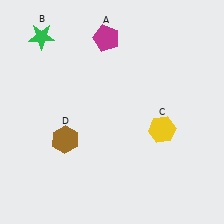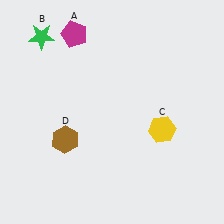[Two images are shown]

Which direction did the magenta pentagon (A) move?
The magenta pentagon (A) moved left.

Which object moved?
The magenta pentagon (A) moved left.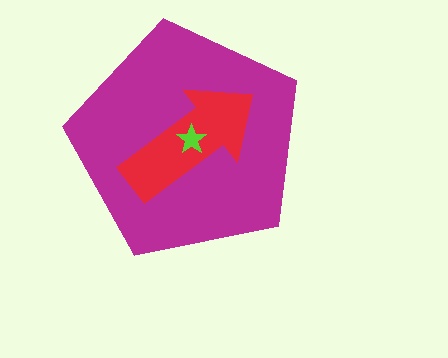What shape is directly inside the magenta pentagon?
The red arrow.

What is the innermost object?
The lime star.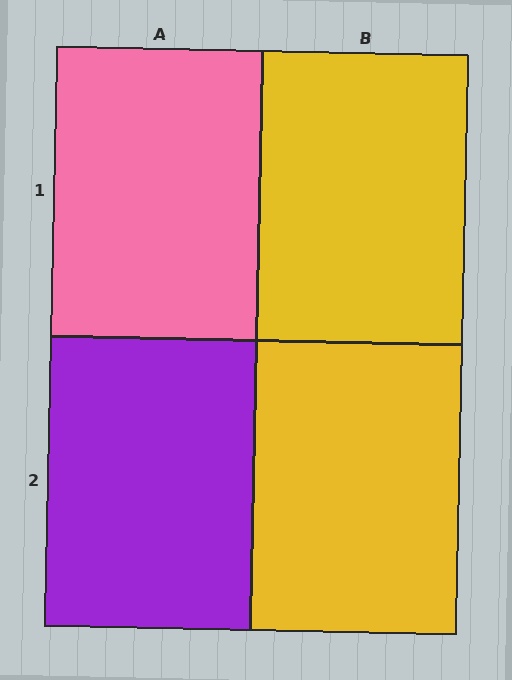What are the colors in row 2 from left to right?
Purple, yellow.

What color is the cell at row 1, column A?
Pink.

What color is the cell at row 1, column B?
Yellow.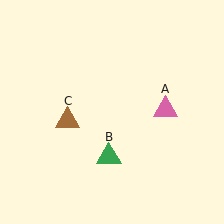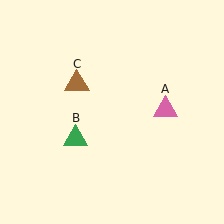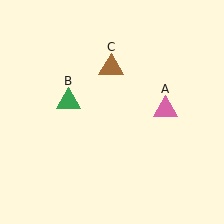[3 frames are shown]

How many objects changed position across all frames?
2 objects changed position: green triangle (object B), brown triangle (object C).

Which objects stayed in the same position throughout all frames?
Pink triangle (object A) remained stationary.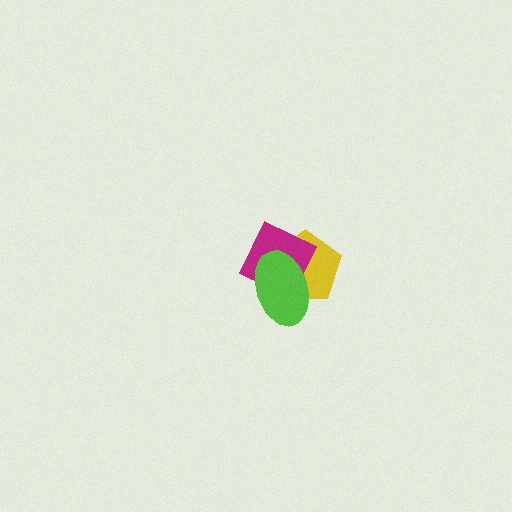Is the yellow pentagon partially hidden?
Yes, it is partially covered by another shape.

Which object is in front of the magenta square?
The lime ellipse is in front of the magenta square.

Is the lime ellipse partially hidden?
No, no other shape covers it.